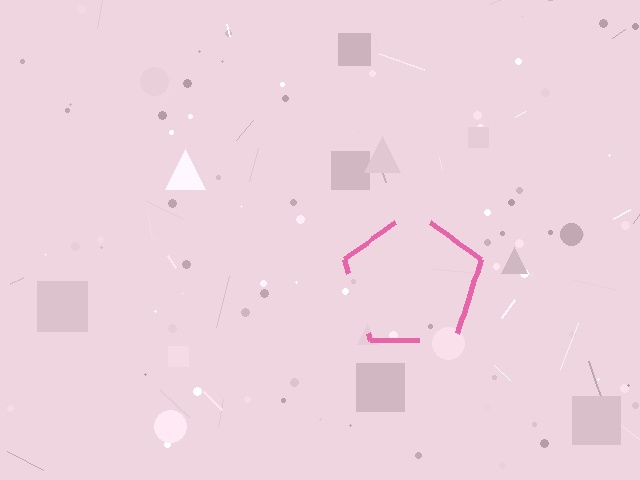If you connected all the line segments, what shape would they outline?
They would outline a pentagon.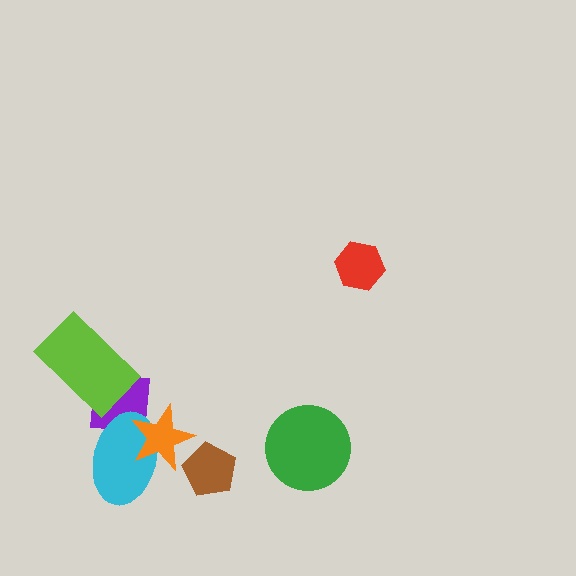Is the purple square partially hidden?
Yes, it is partially covered by another shape.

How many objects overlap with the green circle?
0 objects overlap with the green circle.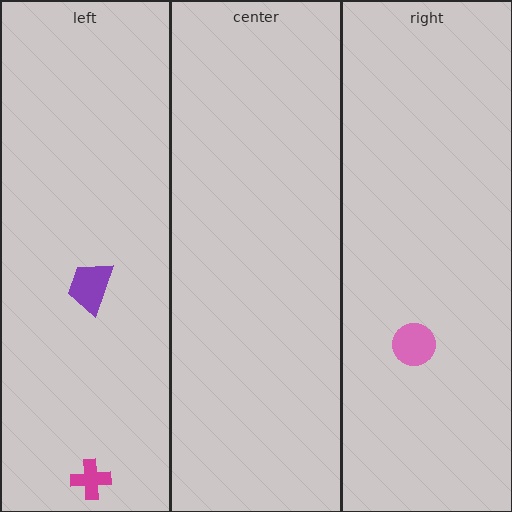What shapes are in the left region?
The purple trapezoid, the magenta cross.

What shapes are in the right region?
The pink circle.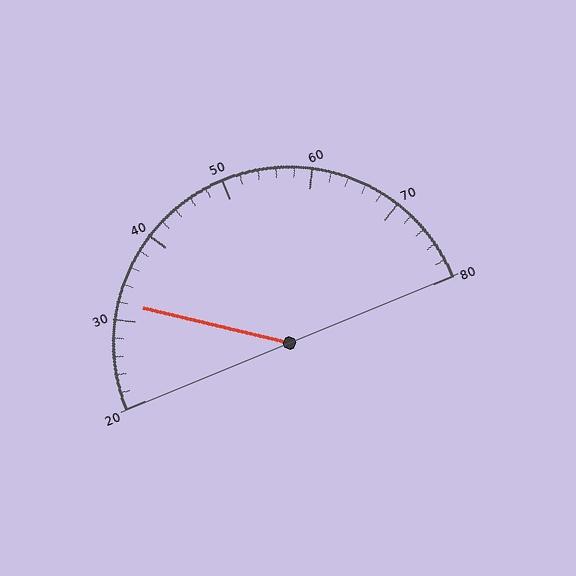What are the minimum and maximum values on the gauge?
The gauge ranges from 20 to 80.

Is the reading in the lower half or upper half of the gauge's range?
The reading is in the lower half of the range (20 to 80).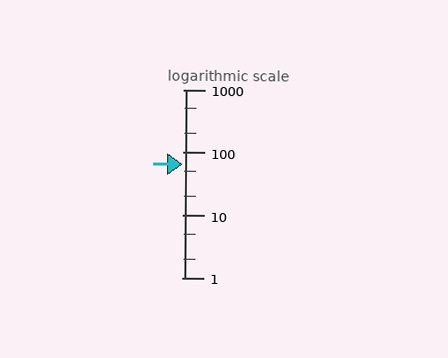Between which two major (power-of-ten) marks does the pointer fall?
The pointer is between 10 and 100.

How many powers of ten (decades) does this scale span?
The scale spans 3 decades, from 1 to 1000.